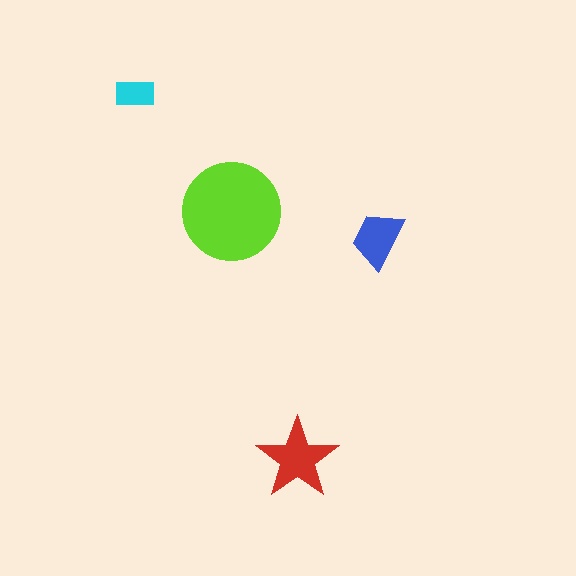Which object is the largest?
The lime circle.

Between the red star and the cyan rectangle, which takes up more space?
The red star.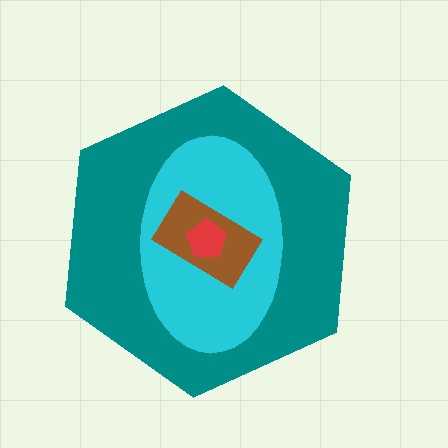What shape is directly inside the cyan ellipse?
The brown rectangle.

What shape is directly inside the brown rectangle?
The red pentagon.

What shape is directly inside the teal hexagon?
The cyan ellipse.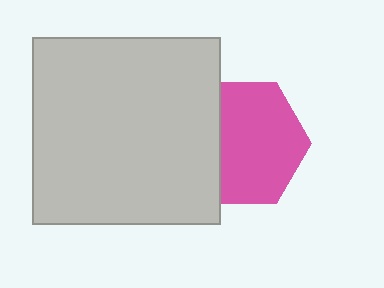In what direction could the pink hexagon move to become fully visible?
The pink hexagon could move right. That would shift it out from behind the light gray square entirely.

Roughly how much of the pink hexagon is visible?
Most of it is visible (roughly 70%).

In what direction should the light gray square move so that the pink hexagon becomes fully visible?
The light gray square should move left. That is the shortest direction to clear the overlap and leave the pink hexagon fully visible.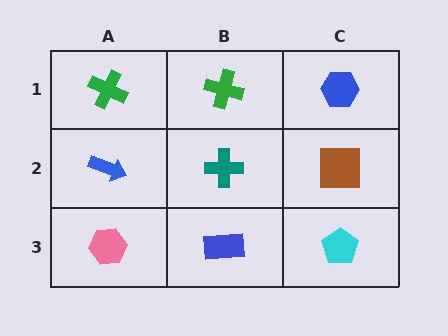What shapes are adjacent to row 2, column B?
A green cross (row 1, column B), a blue rectangle (row 3, column B), a blue arrow (row 2, column A), a brown square (row 2, column C).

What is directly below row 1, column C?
A brown square.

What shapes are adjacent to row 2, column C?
A blue hexagon (row 1, column C), a cyan pentagon (row 3, column C), a teal cross (row 2, column B).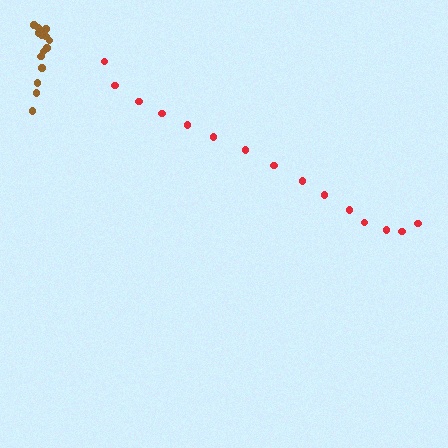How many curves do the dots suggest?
There are 2 distinct paths.